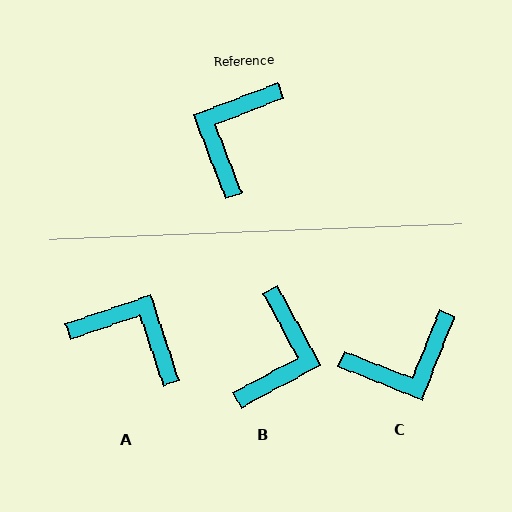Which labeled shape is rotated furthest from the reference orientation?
B, about 173 degrees away.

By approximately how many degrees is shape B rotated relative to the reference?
Approximately 173 degrees clockwise.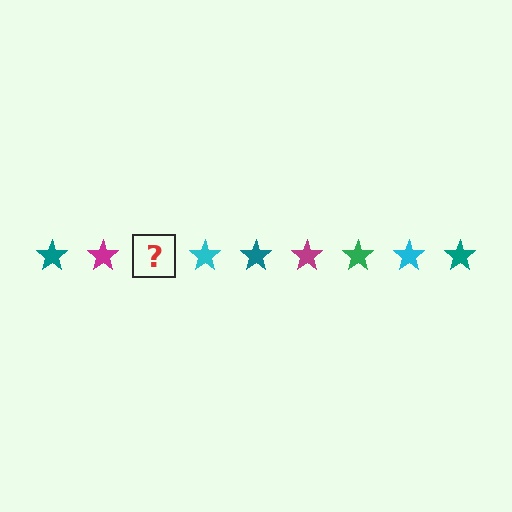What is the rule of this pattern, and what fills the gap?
The rule is that the pattern cycles through teal, magenta, green, cyan stars. The gap should be filled with a green star.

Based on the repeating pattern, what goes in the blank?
The blank should be a green star.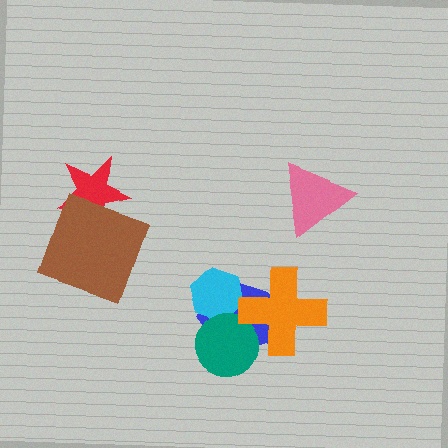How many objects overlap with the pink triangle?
0 objects overlap with the pink triangle.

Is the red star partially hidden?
Yes, it is partially covered by another shape.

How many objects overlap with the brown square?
1 object overlaps with the brown square.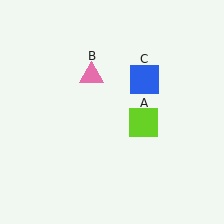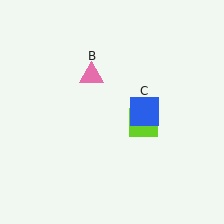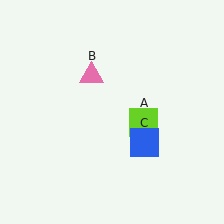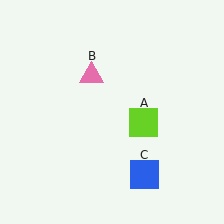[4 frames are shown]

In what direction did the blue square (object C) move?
The blue square (object C) moved down.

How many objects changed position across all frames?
1 object changed position: blue square (object C).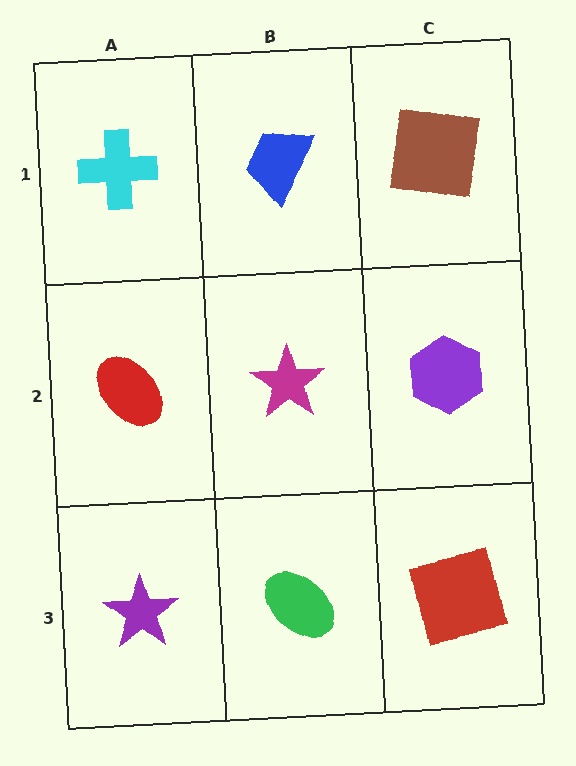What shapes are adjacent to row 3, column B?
A magenta star (row 2, column B), a purple star (row 3, column A), a red square (row 3, column C).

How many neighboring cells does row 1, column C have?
2.